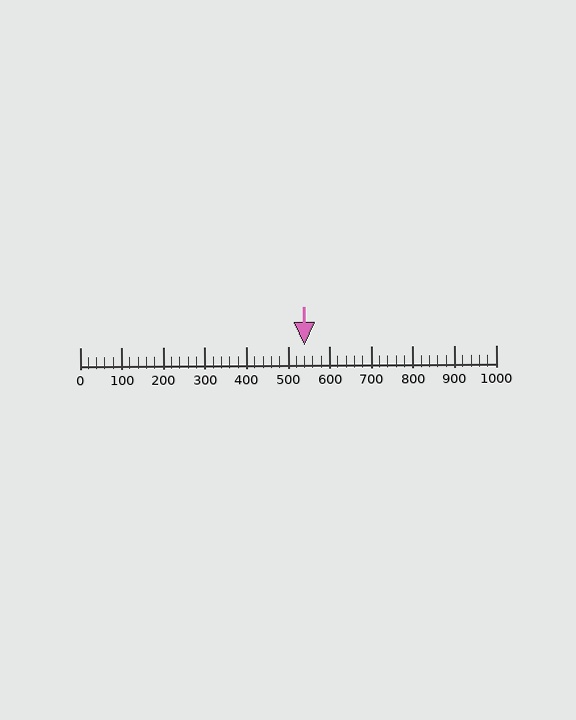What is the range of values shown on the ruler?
The ruler shows values from 0 to 1000.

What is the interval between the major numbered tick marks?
The major tick marks are spaced 100 units apart.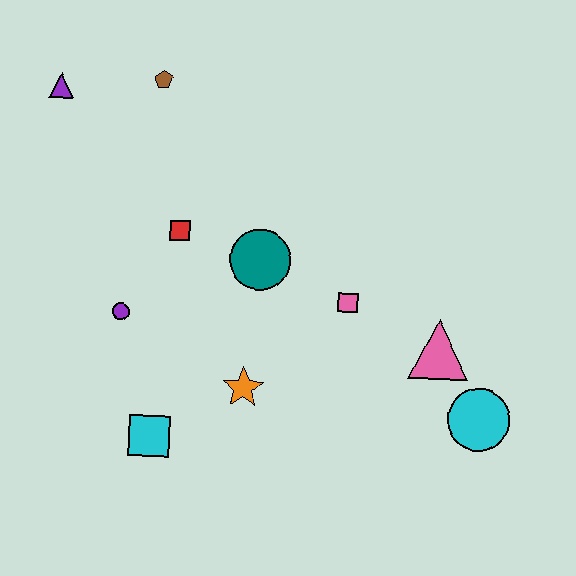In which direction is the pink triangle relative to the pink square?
The pink triangle is to the right of the pink square.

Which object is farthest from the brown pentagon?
The cyan circle is farthest from the brown pentagon.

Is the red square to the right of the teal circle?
No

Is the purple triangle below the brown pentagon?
Yes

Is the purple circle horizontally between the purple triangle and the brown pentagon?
Yes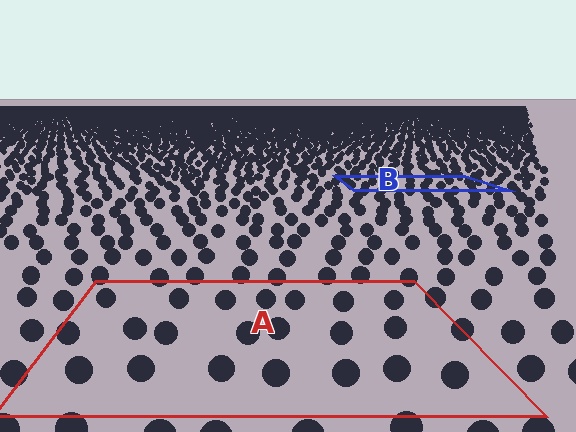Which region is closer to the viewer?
Region A is closer. The texture elements there are larger and more spread out.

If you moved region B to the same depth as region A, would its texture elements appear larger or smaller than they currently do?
They would appear larger. At a closer depth, the same texture elements are projected at a bigger on-screen size.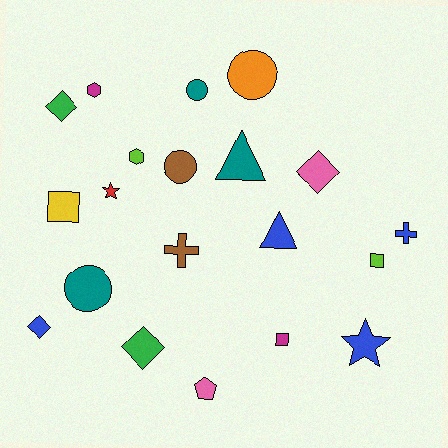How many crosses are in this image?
There are 2 crosses.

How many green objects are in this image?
There are 2 green objects.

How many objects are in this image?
There are 20 objects.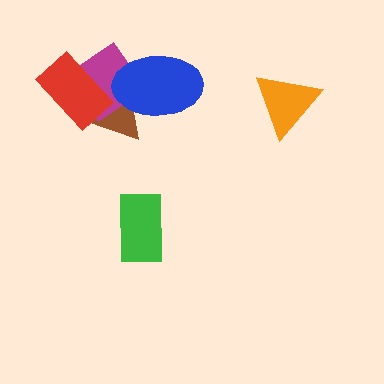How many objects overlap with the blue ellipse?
2 objects overlap with the blue ellipse.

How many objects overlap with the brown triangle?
3 objects overlap with the brown triangle.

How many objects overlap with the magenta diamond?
3 objects overlap with the magenta diamond.